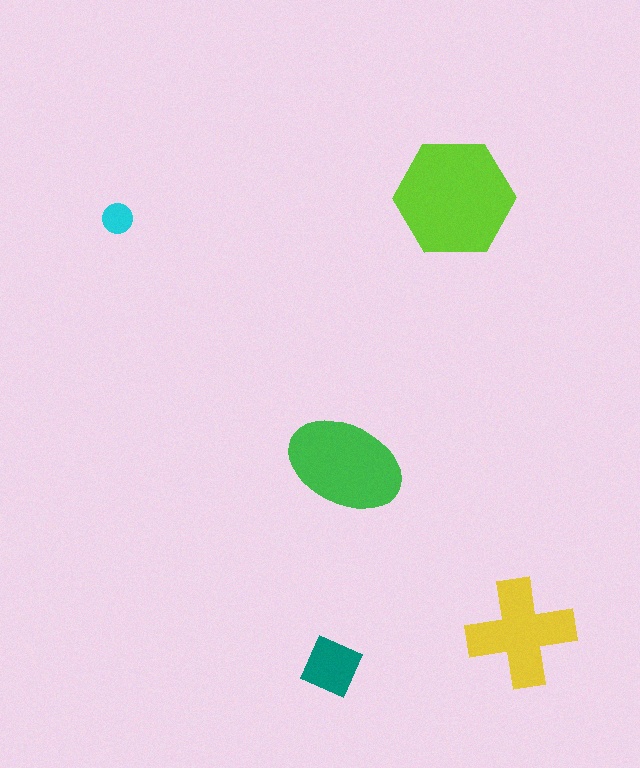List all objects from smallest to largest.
The cyan circle, the teal diamond, the yellow cross, the green ellipse, the lime hexagon.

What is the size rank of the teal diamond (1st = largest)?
4th.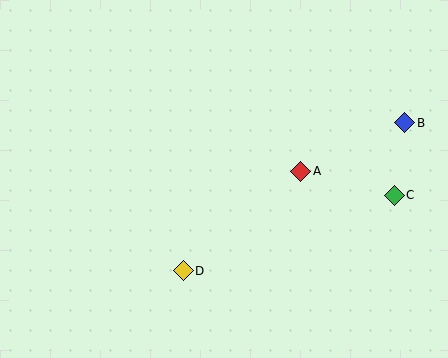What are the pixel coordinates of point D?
Point D is at (183, 271).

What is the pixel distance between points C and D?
The distance between C and D is 224 pixels.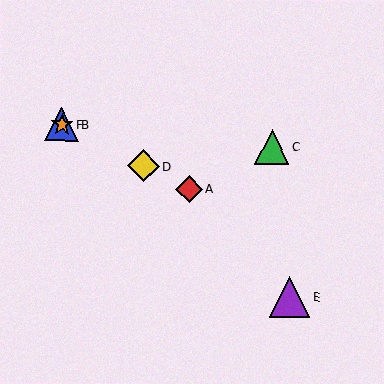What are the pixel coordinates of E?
Object E is at (290, 297).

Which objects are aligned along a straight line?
Objects A, B, D, F are aligned along a straight line.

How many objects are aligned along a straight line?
4 objects (A, B, D, F) are aligned along a straight line.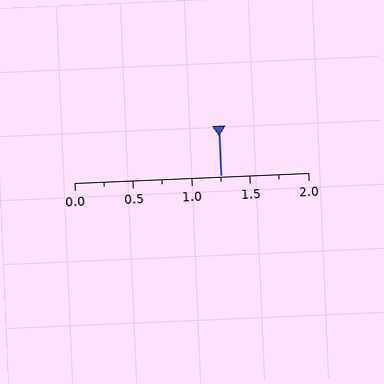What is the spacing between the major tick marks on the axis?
The major ticks are spaced 0.5 apart.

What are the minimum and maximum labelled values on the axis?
The axis runs from 0.0 to 2.0.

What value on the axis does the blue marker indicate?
The marker indicates approximately 1.25.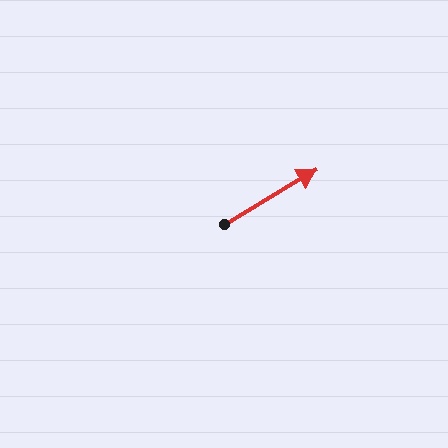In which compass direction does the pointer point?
Northeast.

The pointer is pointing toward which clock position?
Roughly 2 o'clock.